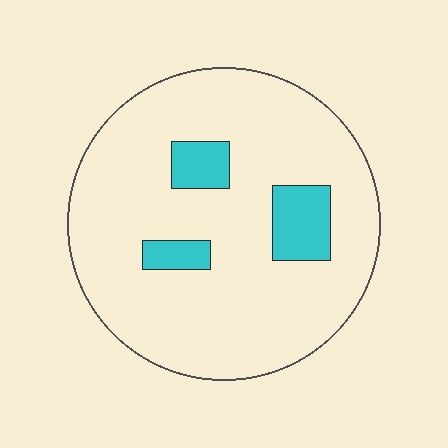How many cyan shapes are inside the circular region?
3.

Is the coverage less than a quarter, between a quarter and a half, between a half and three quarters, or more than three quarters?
Less than a quarter.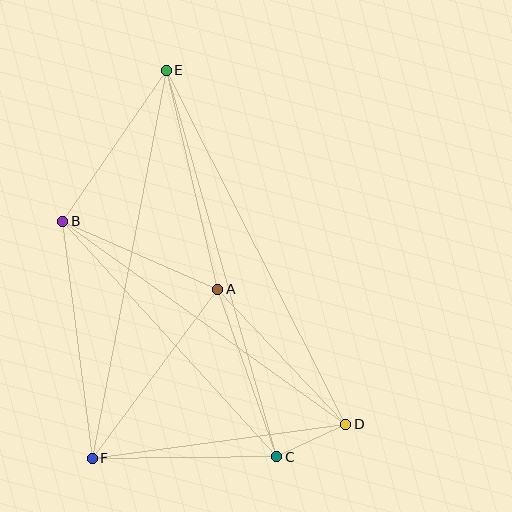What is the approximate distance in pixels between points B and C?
The distance between B and C is approximately 319 pixels.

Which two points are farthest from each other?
Points C and E are farthest from each other.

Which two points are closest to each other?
Points C and D are closest to each other.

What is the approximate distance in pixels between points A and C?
The distance between A and C is approximately 178 pixels.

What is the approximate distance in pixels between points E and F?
The distance between E and F is approximately 395 pixels.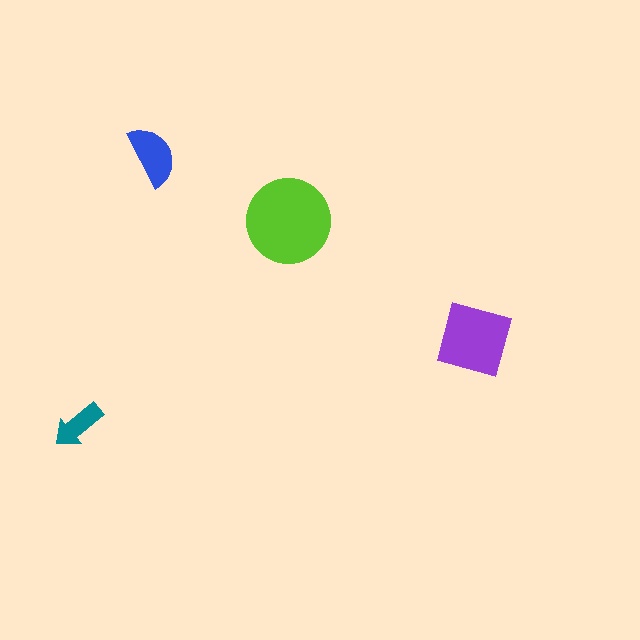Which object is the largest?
The lime circle.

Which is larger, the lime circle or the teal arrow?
The lime circle.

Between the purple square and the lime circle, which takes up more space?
The lime circle.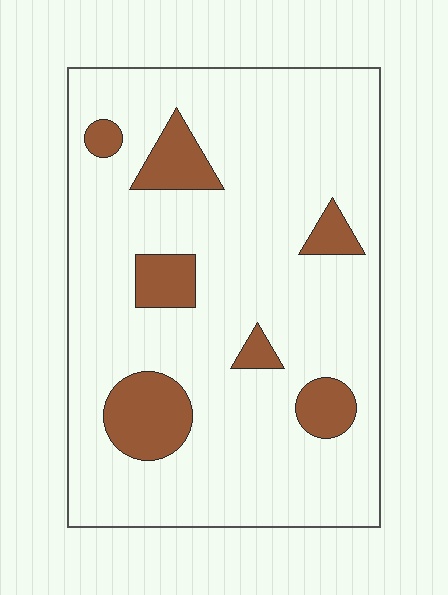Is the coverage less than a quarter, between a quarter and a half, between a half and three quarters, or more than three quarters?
Less than a quarter.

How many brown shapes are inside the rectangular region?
7.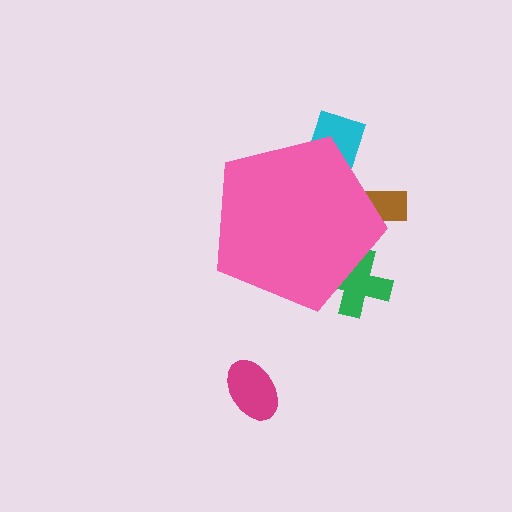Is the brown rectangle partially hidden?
Yes, the brown rectangle is partially hidden behind the pink pentagon.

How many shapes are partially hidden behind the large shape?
3 shapes are partially hidden.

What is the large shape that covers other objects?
A pink pentagon.